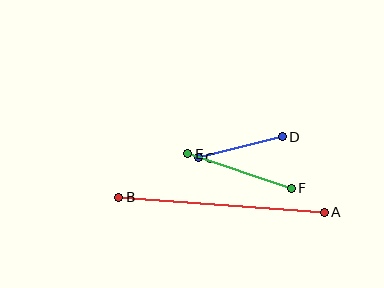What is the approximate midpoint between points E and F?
The midpoint is at approximately (240, 171) pixels.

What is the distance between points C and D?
The distance is approximately 87 pixels.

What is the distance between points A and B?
The distance is approximately 206 pixels.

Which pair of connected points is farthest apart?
Points A and B are farthest apart.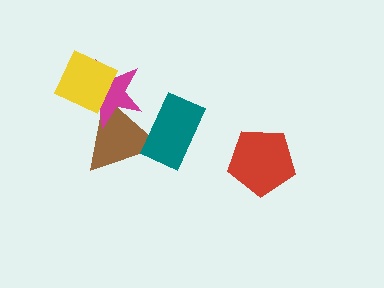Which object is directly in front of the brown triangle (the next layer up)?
The magenta star is directly in front of the brown triangle.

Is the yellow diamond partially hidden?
No, no other shape covers it.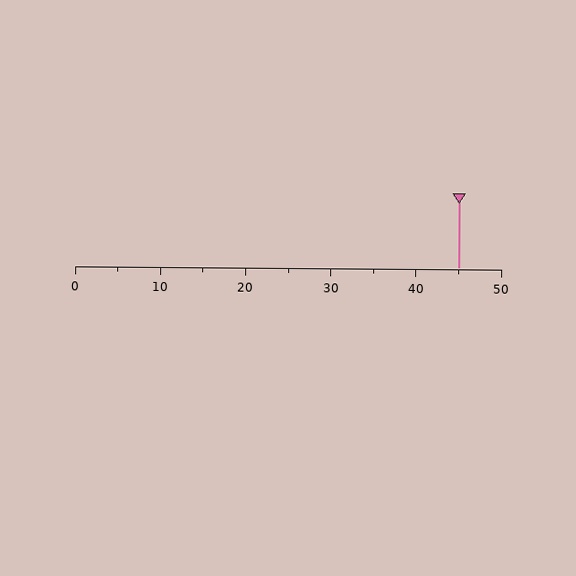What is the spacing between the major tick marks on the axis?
The major ticks are spaced 10 apart.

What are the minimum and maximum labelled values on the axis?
The axis runs from 0 to 50.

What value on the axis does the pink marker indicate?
The marker indicates approximately 45.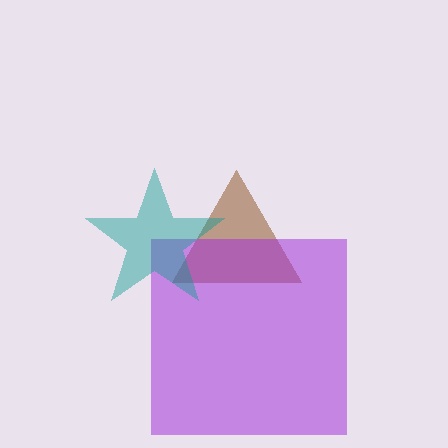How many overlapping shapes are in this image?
There are 3 overlapping shapes in the image.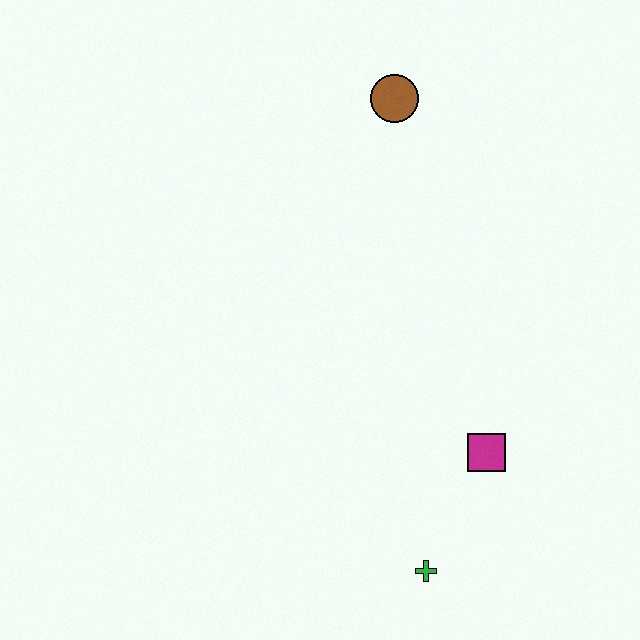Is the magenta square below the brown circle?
Yes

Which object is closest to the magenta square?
The green cross is closest to the magenta square.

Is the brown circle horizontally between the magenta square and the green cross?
No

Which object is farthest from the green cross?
The brown circle is farthest from the green cross.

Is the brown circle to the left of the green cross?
Yes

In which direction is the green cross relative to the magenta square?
The green cross is below the magenta square.